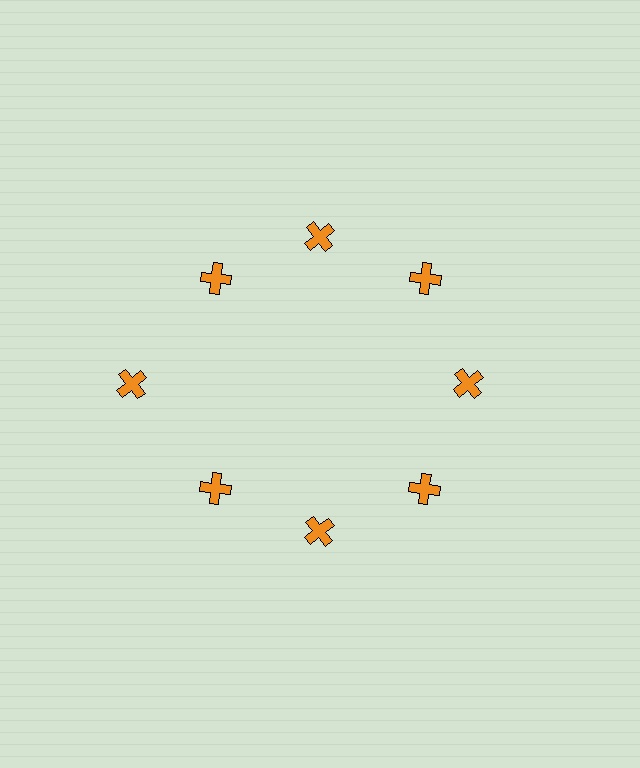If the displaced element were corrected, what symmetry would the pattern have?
It would have 8-fold rotational symmetry — the pattern would map onto itself every 45 degrees.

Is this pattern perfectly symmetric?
No. The 8 orange crosses are arranged in a ring, but one element near the 9 o'clock position is pushed outward from the center, breaking the 8-fold rotational symmetry.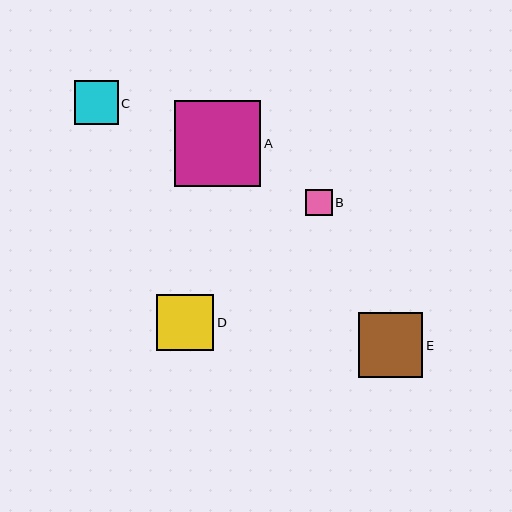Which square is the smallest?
Square B is the smallest with a size of approximately 27 pixels.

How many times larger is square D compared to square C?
Square D is approximately 1.3 times the size of square C.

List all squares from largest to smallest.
From largest to smallest: A, E, D, C, B.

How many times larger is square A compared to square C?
Square A is approximately 2.0 times the size of square C.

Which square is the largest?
Square A is the largest with a size of approximately 86 pixels.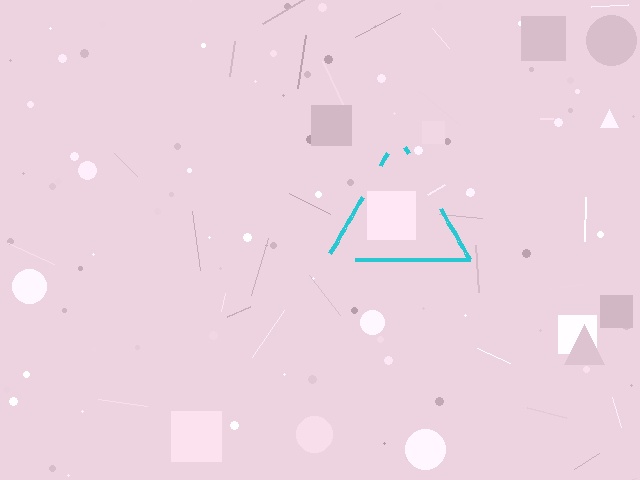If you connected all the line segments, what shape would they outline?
They would outline a triangle.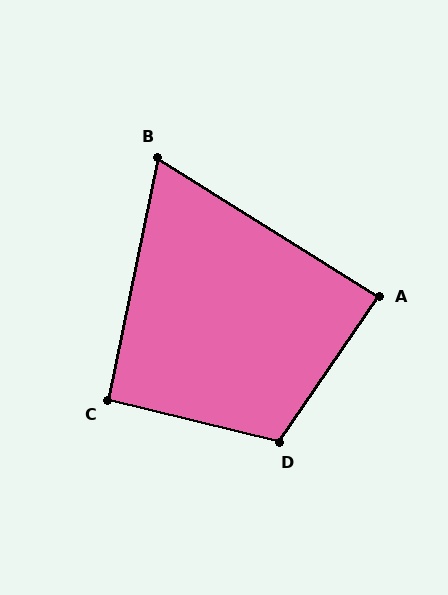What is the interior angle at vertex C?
Approximately 92 degrees (approximately right).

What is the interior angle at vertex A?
Approximately 88 degrees (approximately right).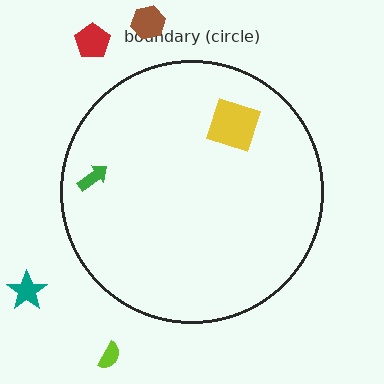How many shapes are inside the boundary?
2 inside, 4 outside.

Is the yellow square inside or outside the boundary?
Inside.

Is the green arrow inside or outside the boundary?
Inside.